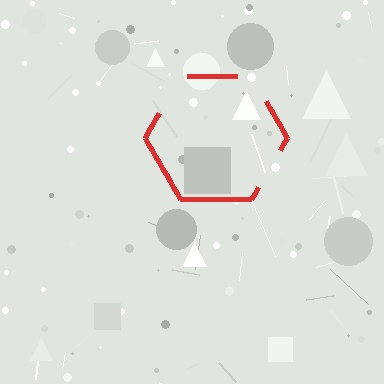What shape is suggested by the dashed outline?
The dashed outline suggests a hexagon.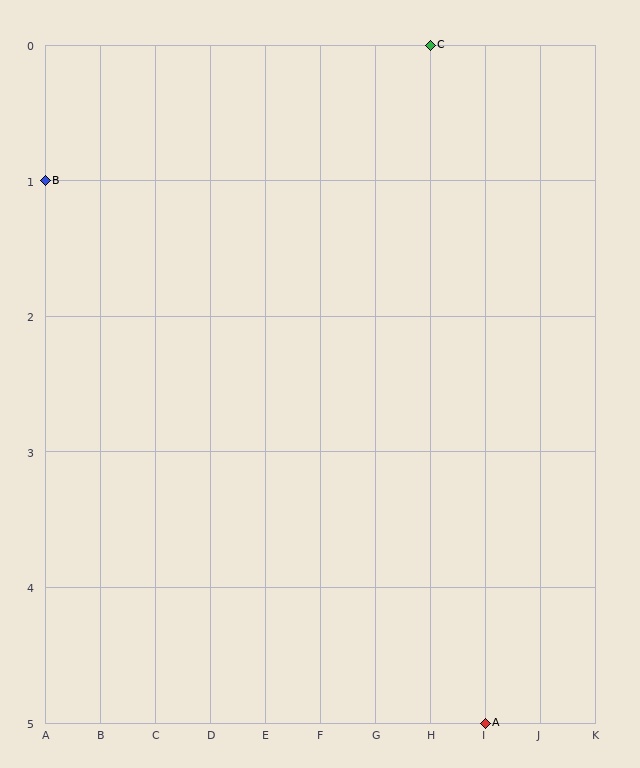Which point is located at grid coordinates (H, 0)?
Point C is at (H, 0).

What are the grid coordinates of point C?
Point C is at grid coordinates (H, 0).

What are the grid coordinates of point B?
Point B is at grid coordinates (A, 1).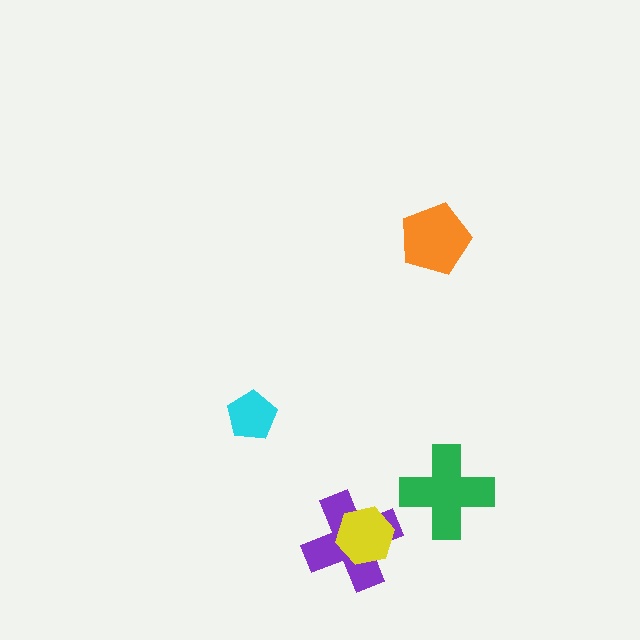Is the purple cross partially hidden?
Yes, it is partially covered by another shape.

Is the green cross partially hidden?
No, no other shape covers it.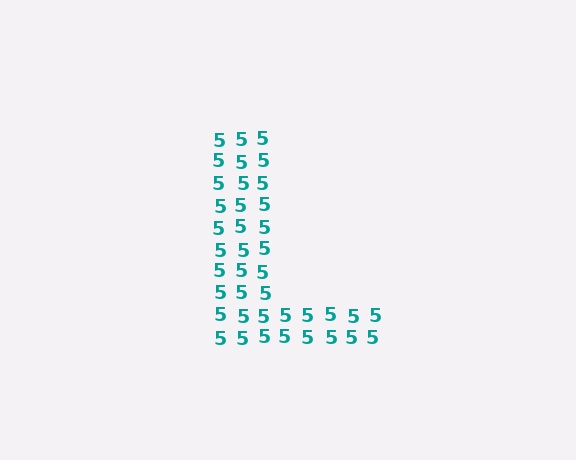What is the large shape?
The large shape is the letter L.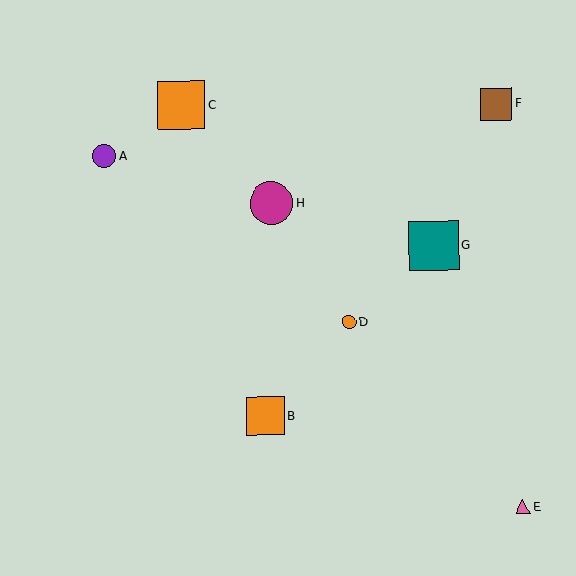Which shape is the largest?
The teal square (labeled G) is the largest.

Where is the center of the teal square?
The center of the teal square is at (434, 246).